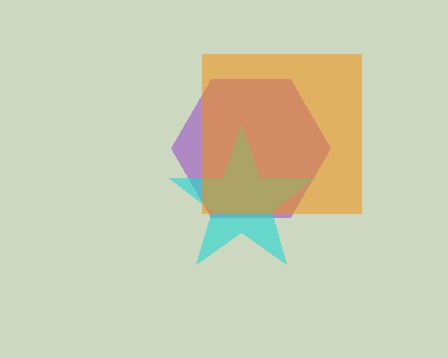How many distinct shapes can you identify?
There are 3 distinct shapes: a purple hexagon, a cyan star, an orange square.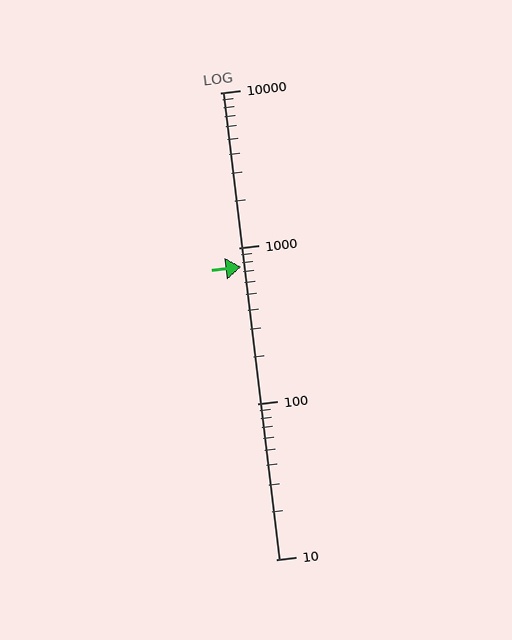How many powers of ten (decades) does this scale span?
The scale spans 3 decades, from 10 to 10000.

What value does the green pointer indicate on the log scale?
The pointer indicates approximately 760.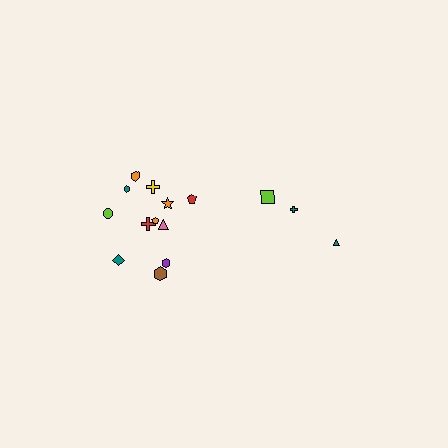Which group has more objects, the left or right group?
The left group.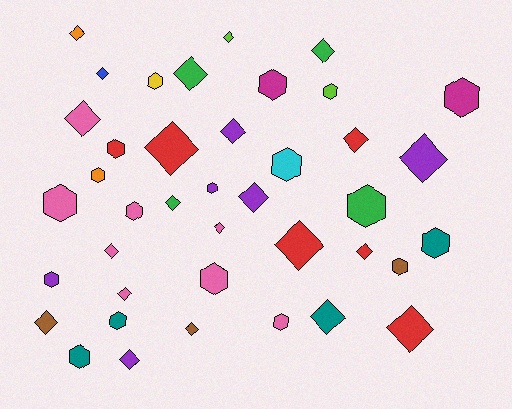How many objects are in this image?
There are 40 objects.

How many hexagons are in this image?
There are 18 hexagons.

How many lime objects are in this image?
There are 2 lime objects.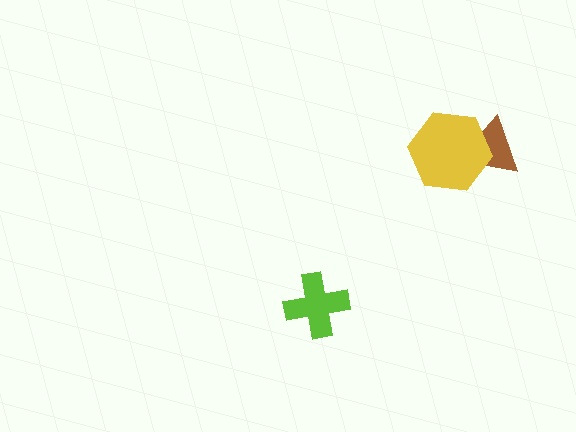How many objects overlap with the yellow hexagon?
1 object overlaps with the yellow hexagon.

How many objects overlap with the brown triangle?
1 object overlaps with the brown triangle.